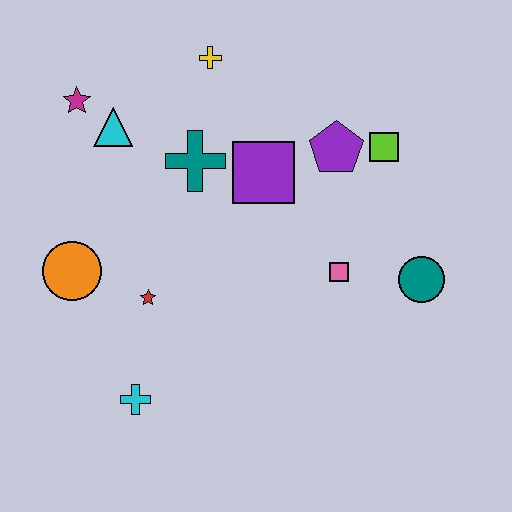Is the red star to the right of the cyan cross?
Yes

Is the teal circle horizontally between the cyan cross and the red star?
No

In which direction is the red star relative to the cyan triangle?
The red star is below the cyan triangle.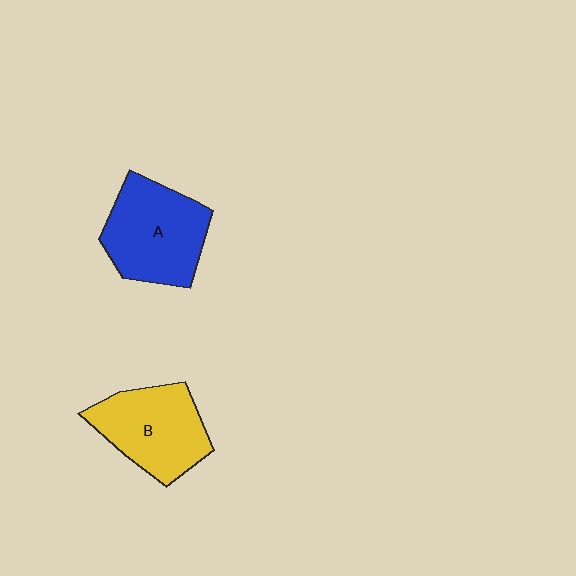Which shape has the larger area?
Shape A (blue).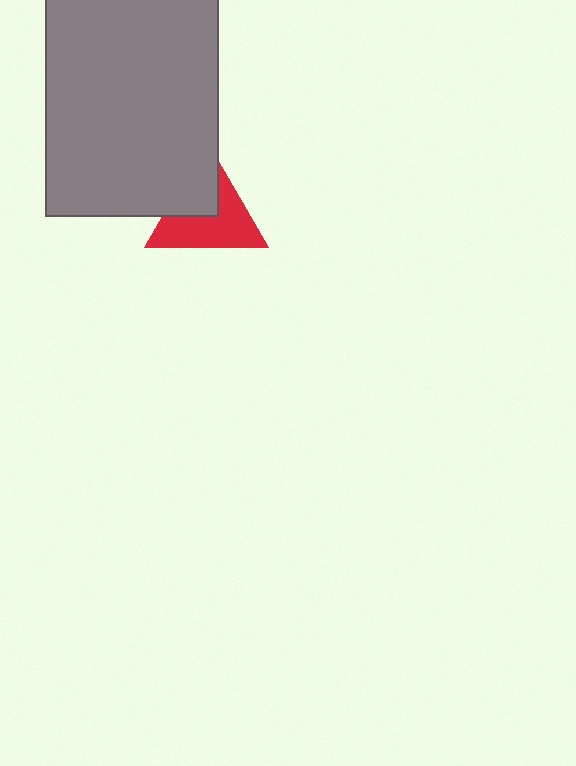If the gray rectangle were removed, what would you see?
You would see the complete red triangle.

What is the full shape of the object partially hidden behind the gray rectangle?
The partially hidden object is a red triangle.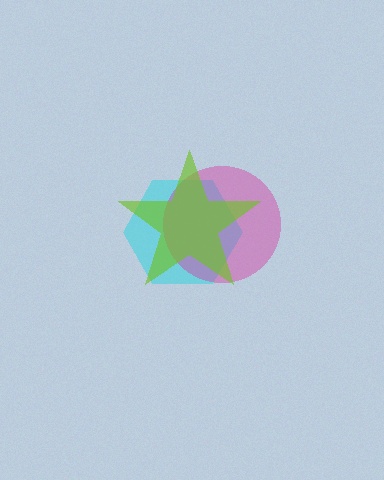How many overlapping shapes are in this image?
There are 3 overlapping shapes in the image.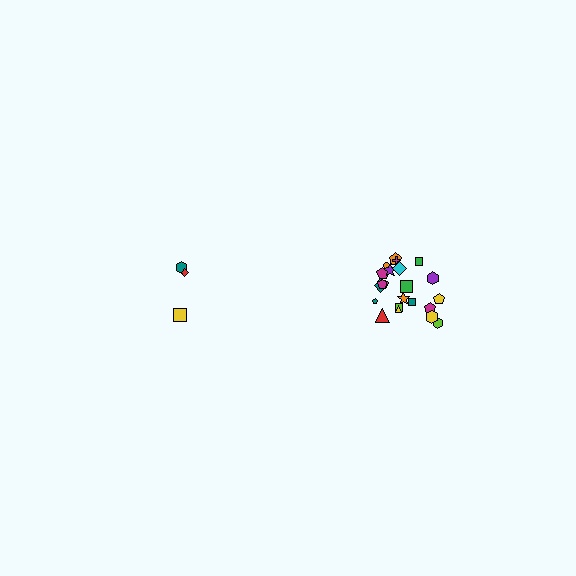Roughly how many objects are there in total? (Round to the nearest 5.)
Roughly 25 objects in total.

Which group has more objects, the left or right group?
The right group.